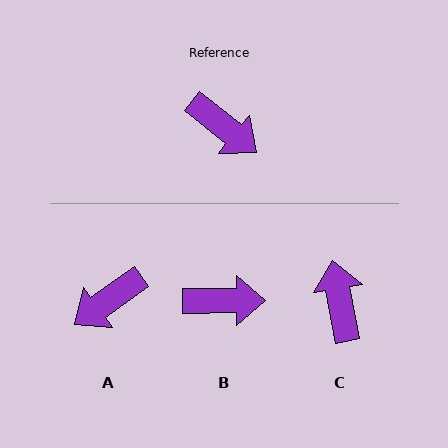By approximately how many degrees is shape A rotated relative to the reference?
Approximately 105 degrees clockwise.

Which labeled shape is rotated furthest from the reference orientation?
C, about 139 degrees away.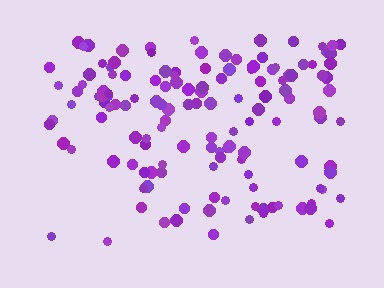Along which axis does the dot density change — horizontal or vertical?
Vertical.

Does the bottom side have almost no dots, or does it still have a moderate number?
Still a moderate number, just noticeably fewer than the top.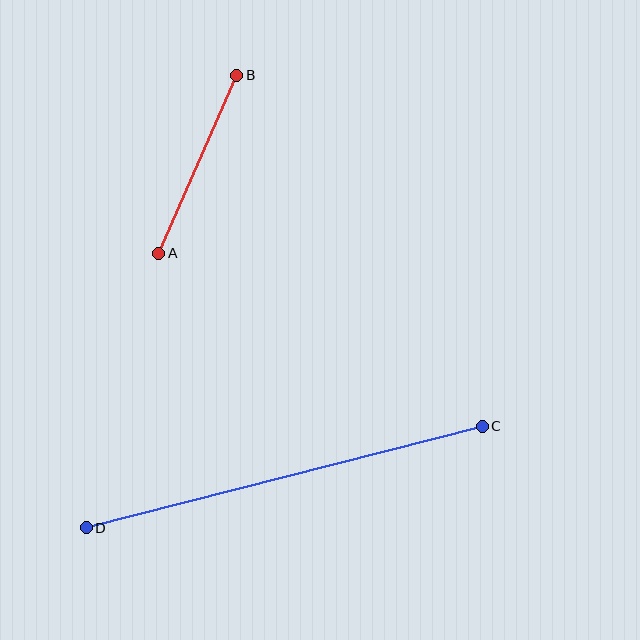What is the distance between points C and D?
The distance is approximately 409 pixels.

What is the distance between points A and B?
The distance is approximately 195 pixels.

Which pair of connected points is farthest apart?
Points C and D are farthest apart.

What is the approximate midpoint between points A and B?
The midpoint is at approximately (198, 164) pixels.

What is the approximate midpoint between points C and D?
The midpoint is at approximately (284, 477) pixels.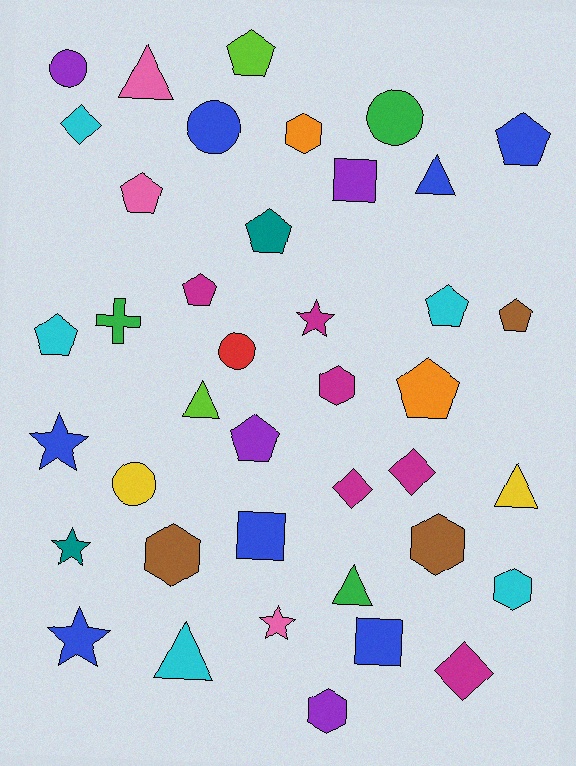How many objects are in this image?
There are 40 objects.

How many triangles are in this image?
There are 6 triangles.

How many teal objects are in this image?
There are 2 teal objects.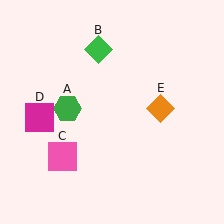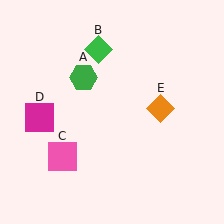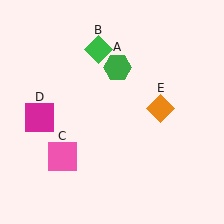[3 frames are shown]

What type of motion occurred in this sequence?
The green hexagon (object A) rotated clockwise around the center of the scene.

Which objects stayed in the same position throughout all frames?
Green diamond (object B) and pink square (object C) and magenta square (object D) and orange diamond (object E) remained stationary.